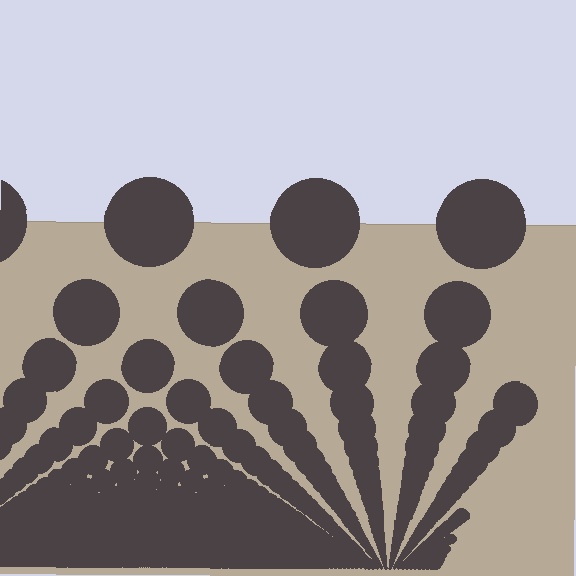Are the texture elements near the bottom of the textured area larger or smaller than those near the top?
Smaller. The gradient is inverted — elements near the bottom are smaller and denser.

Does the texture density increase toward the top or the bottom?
Density increases toward the bottom.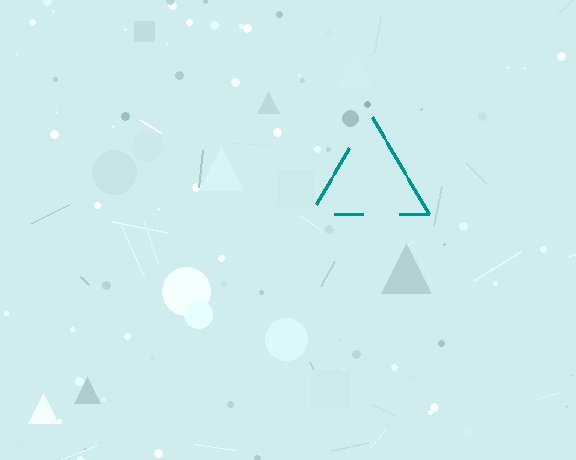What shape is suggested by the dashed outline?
The dashed outline suggests a triangle.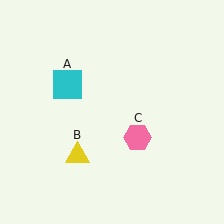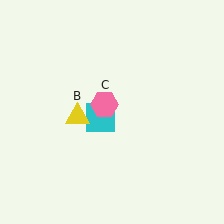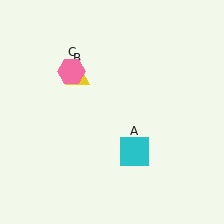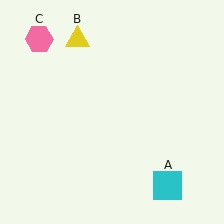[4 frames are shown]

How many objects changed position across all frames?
3 objects changed position: cyan square (object A), yellow triangle (object B), pink hexagon (object C).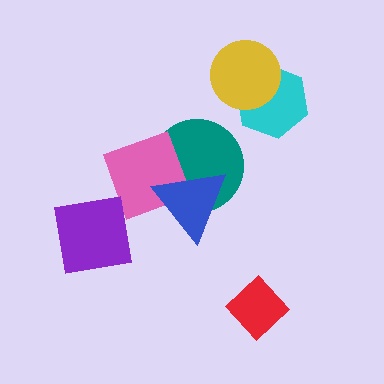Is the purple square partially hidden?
No, no other shape covers it.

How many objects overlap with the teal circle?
2 objects overlap with the teal circle.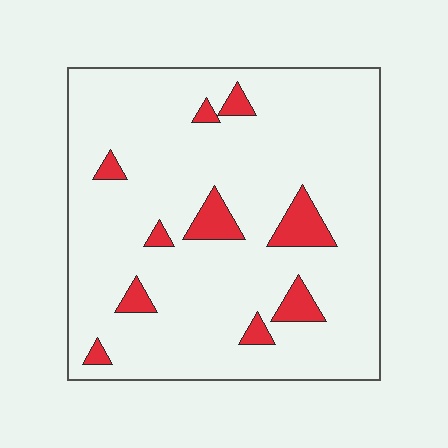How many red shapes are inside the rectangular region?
10.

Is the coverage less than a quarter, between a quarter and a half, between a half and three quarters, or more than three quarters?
Less than a quarter.